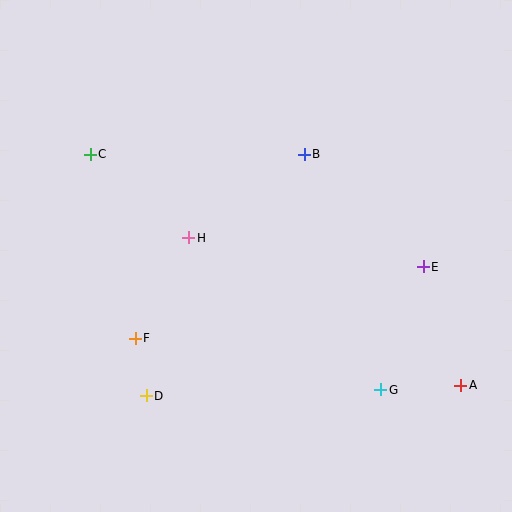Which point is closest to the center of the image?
Point H at (189, 238) is closest to the center.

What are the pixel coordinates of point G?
Point G is at (381, 390).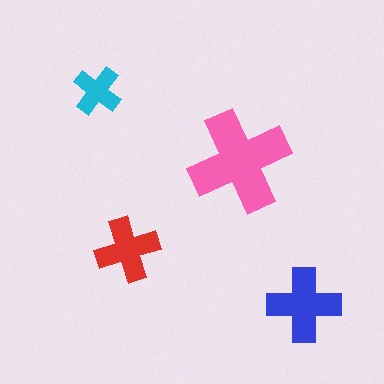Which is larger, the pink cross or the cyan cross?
The pink one.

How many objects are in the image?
There are 4 objects in the image.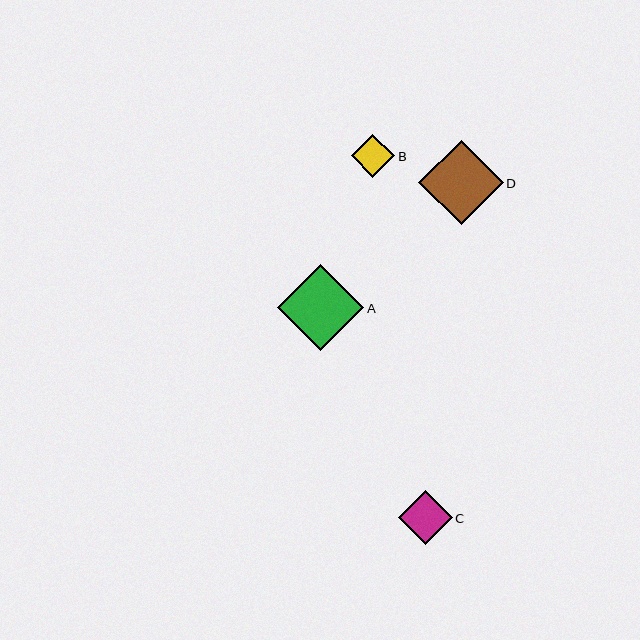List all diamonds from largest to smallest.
From largest to smallest: A, D, C, B.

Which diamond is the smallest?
Diamond B is the smallest with a size of approximately 43 pixels.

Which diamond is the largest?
Diamond A is the largest with a size of approximately 87 pixels.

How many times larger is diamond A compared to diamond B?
Diamond A is approximately 2.0 times the size of diamond B.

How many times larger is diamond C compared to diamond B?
Diamond C is approximately 1.2 times the size of diamond B.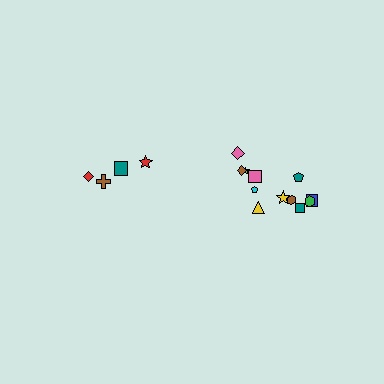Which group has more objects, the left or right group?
The right group.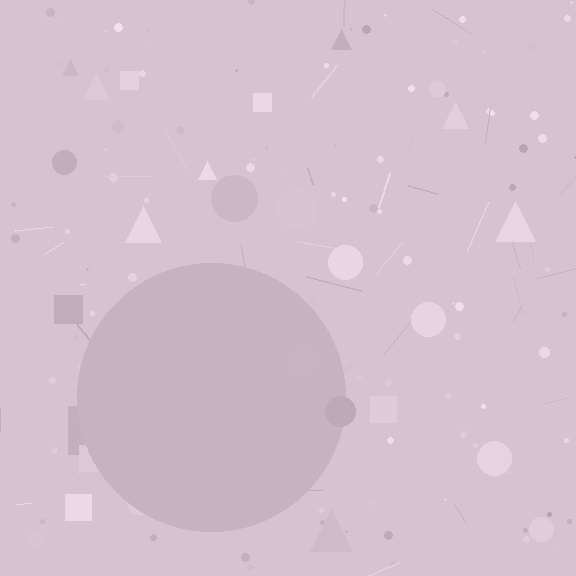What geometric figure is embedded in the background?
A circle is embedded in the background.